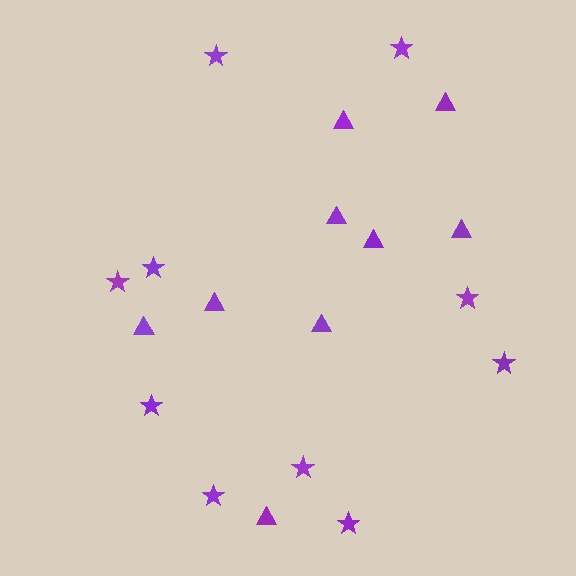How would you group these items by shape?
There are 2 groups: one group of stars (10) and one group of triangles (9).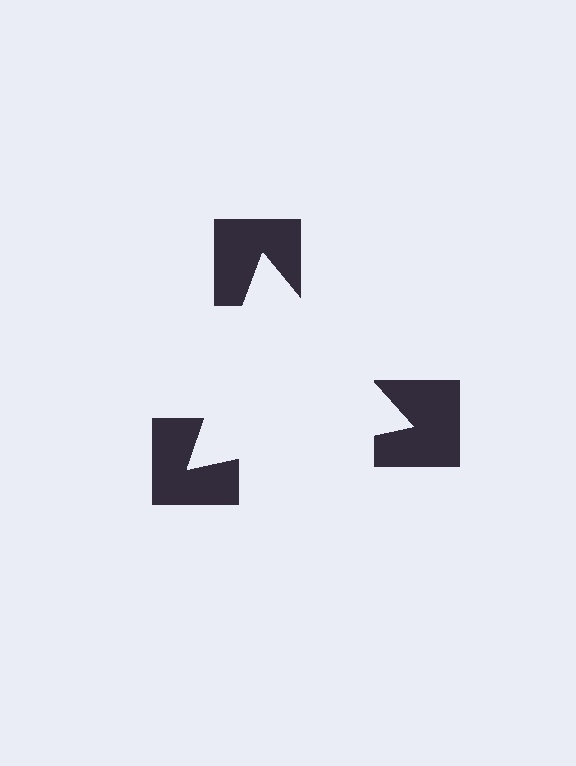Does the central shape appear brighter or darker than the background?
It typically appears slightly brighter than the background, even though no actual brightness change is drawn.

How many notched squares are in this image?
There are 3 — one at each vertex of the illusory triangle.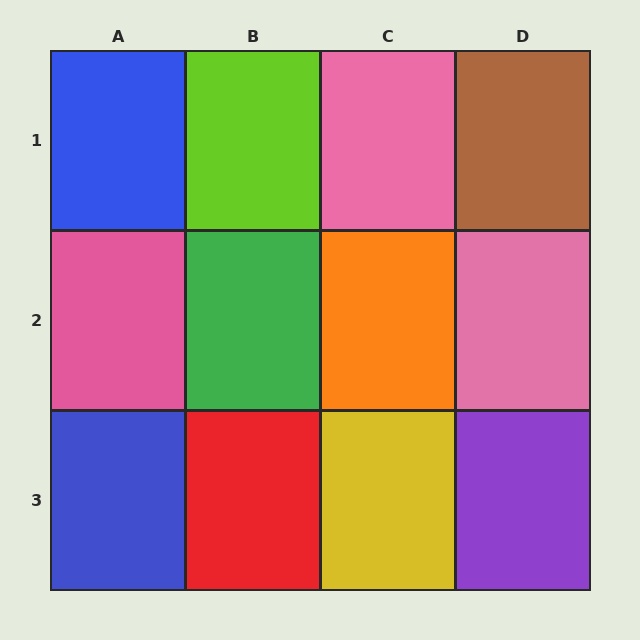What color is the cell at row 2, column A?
Pink.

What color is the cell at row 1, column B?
Lime.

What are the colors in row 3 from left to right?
Blue, red, yellow, purple.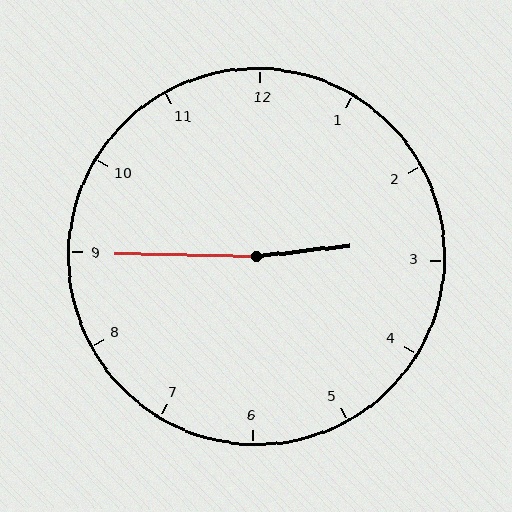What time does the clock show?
2:45.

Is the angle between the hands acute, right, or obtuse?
It is obtuse.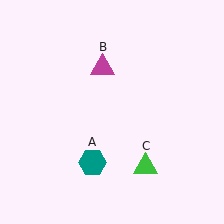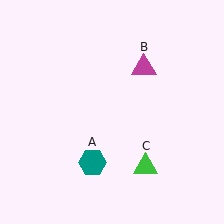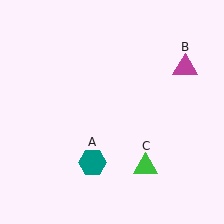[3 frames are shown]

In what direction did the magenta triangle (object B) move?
The magenta triangle (object B) moved right.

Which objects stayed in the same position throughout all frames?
Teal hexagon (object A) and green triangle (object C) remained stationary.